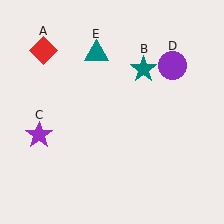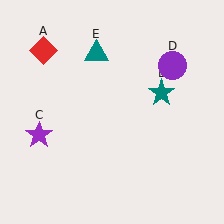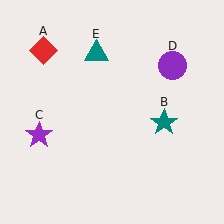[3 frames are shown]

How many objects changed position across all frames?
1 object changed position: teal star (object B).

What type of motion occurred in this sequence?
The teal star (object B) rotated clockwise around the center of the scene.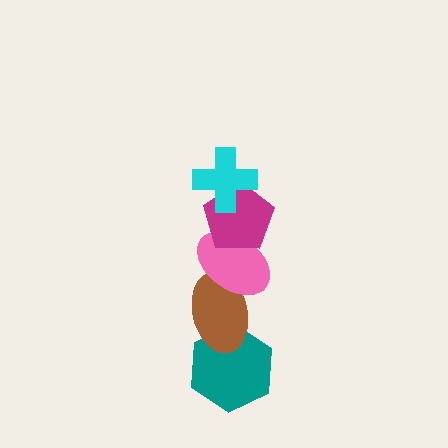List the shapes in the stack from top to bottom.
From top to bottom: the cyan cross, the magenta pentagon, the pink ellipse, the brown ellipse, the teal hexagon.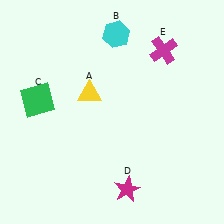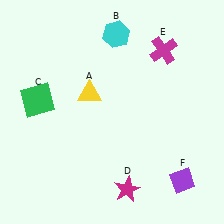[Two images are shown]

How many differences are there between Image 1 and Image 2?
There is 1 difference between the two images.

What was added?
A purple diamond (F) was added in Image 2.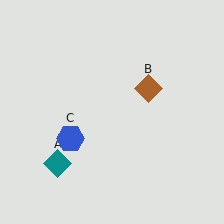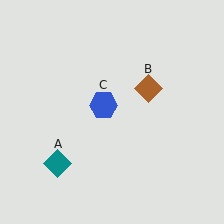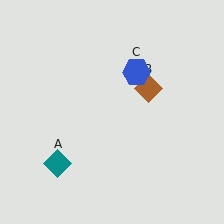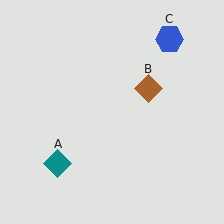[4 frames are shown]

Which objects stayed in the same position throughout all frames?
Teal diamond (object A) and brown diamond (object B) remained stationary.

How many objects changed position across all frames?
1 object changed position: blue hexagon (object C).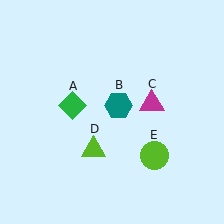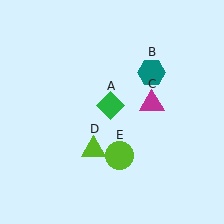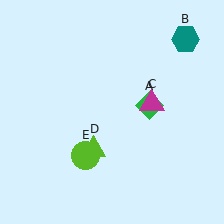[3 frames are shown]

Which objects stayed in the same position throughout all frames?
Magenta triangle (object C) and lime triangle (object D) remained stationary.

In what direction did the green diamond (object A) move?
The green diamond (object A) moved right.